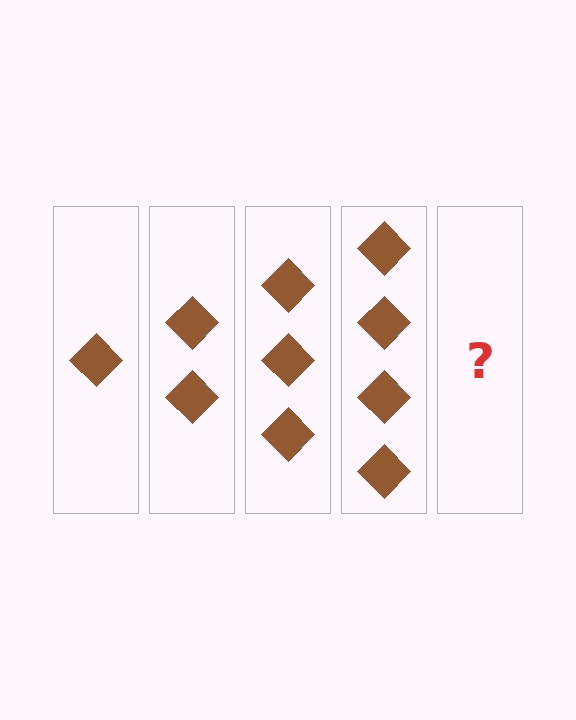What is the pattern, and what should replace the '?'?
The pattern is that each step adds one more diamond. The '?' should be 5 diamonds.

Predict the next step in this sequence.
The next step is 5 diamonds.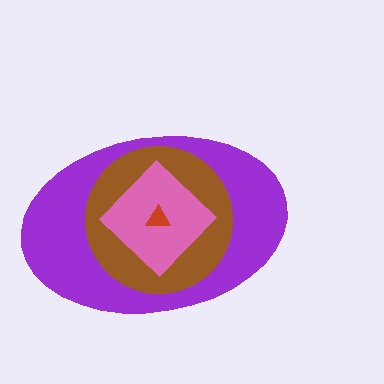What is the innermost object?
The red triangle.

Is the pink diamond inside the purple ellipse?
Yes.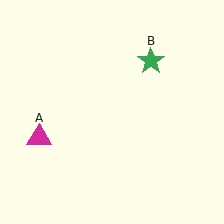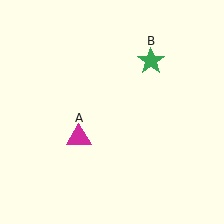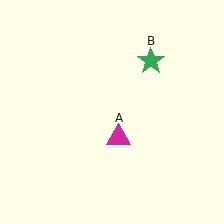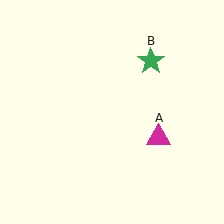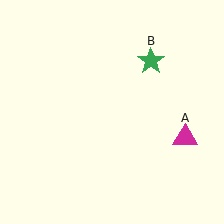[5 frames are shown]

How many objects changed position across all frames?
1 object changed position: magenta triangle (object A).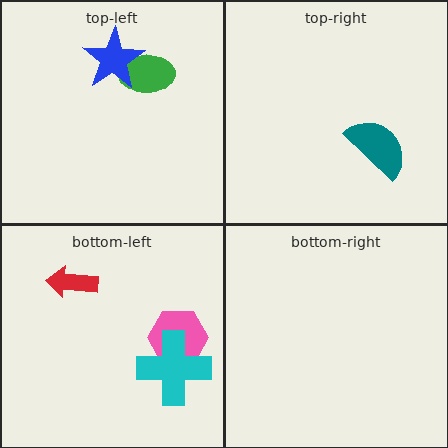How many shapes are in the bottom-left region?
3.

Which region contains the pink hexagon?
The bottom-left region.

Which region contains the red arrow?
The bottom-left region.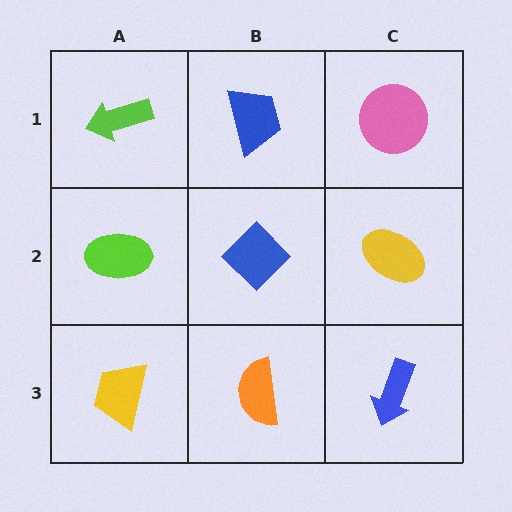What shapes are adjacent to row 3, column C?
A yellow ellipse (row 2, column C), an orange semicircle (row 3, column B).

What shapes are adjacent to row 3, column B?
A blue diamond (row 2, column B), a yellow trapezoid (row 3, column A), a blue arrow (row 3, column C).